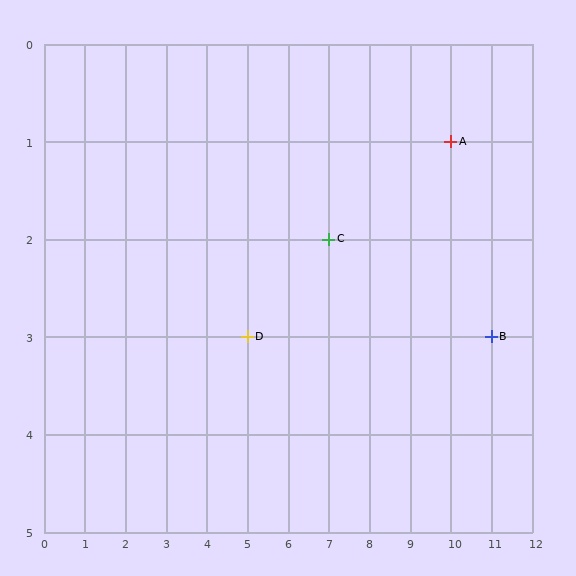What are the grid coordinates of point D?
Point D is at grid coordinates (5, 3).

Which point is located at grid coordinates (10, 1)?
Point A is at (10, 1).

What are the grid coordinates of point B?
Point B is at grid coordinates (11, 3).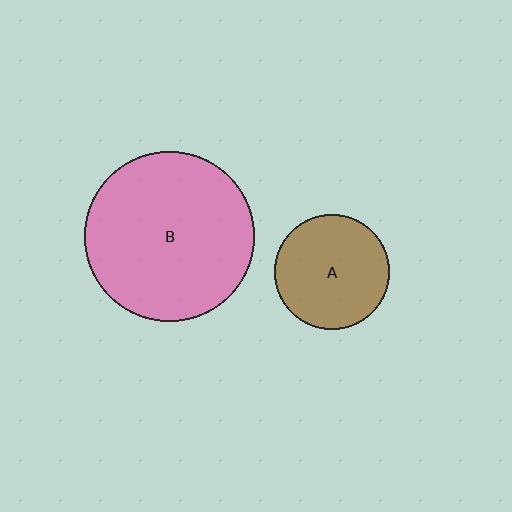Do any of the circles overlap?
No, none of the circles overlap.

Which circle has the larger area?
Circle B (pink).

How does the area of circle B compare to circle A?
Approximately 2.2 times.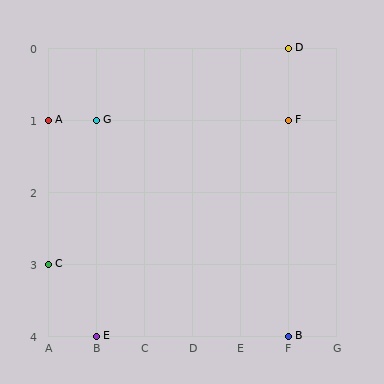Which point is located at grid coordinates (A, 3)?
Point C is at (A, 3).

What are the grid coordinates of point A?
Point A is at grid coordinates (A, 1).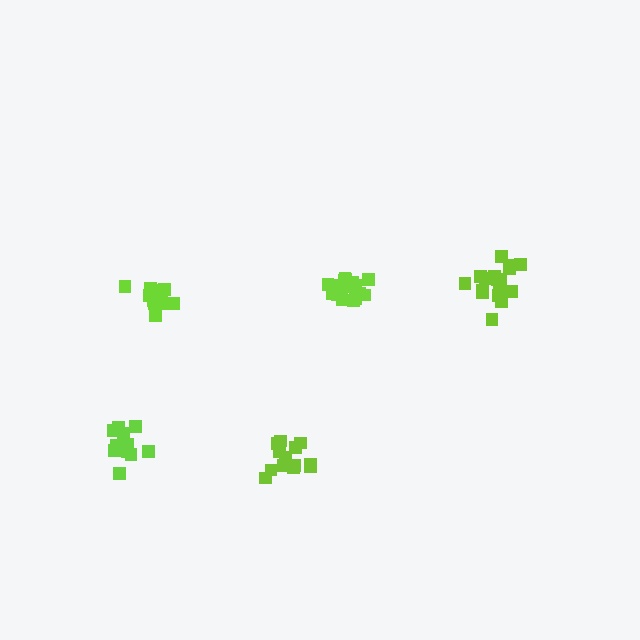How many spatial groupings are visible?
There are 5 spatial groupings.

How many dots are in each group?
Group 1: 18 dots, Group 2: 13 dots, Group 3: 17 dots, Group 4: 13 dots, Group 5: 14 dots (75 total).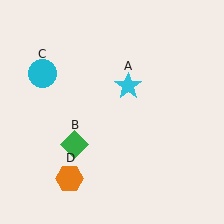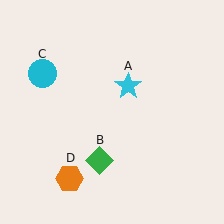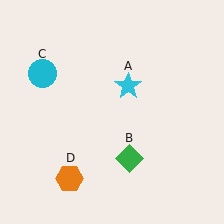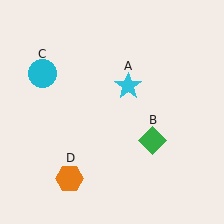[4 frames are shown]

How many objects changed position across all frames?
1 object changed position: green diamond (object B).